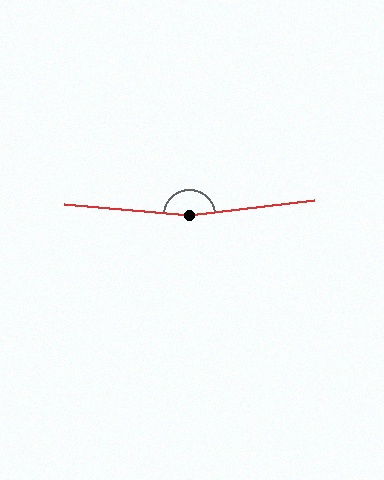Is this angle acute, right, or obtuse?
It is obtuse.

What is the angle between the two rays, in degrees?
Approximately 168 degrees.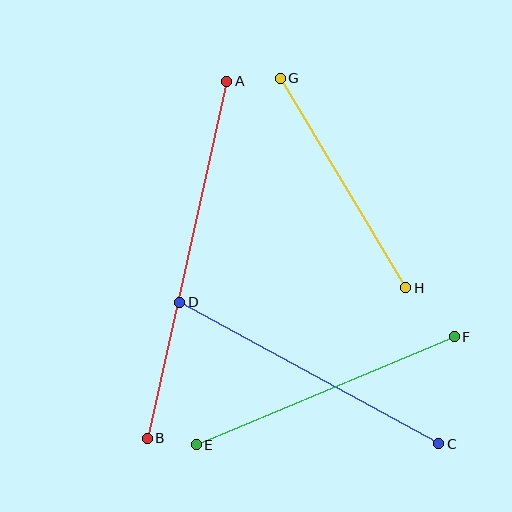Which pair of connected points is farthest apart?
Points A and B are farthest apart.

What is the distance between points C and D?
The distance is approximately 295 pixels.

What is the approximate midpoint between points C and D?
The midpoint is at approximately (309, 373) pixels.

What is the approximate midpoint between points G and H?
The midpoint is at approximately (343, 183) pixels.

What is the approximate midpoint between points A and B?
The midpoint is at approximately (187, 260) pixels.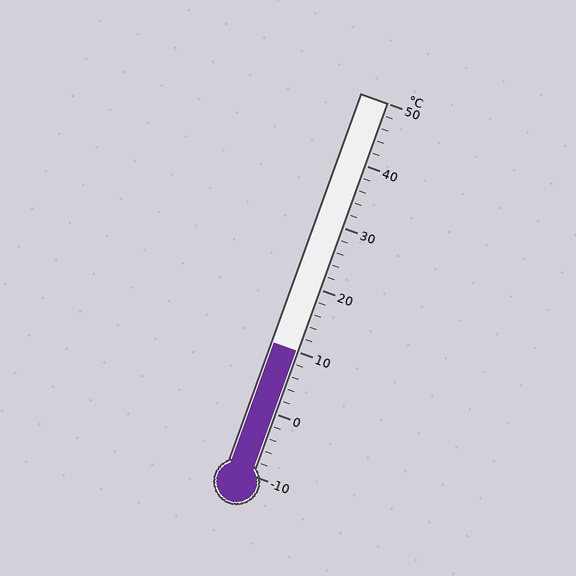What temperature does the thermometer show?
The thermometer shows approximately 10°C.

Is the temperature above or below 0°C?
The temperature is above 0°C.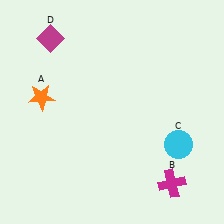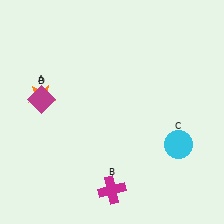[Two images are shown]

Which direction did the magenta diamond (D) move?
The magenta diamond (D) moved down.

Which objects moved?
The objects that moved are: the magenta cross (B), the magenta diamond (D).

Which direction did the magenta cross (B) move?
The magenta cross (B) moved left.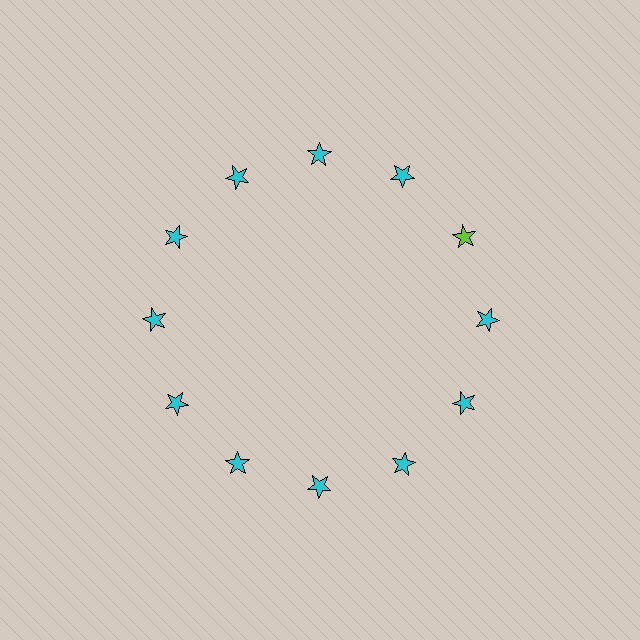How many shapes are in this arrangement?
There are 12 shapes arranged in a ring pattern.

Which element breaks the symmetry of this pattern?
The lime star at roughly the 2 o'clock position breaks the symmetry. All other shapes are cyan stars.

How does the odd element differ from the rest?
It has a different color: lime instead of cyan.